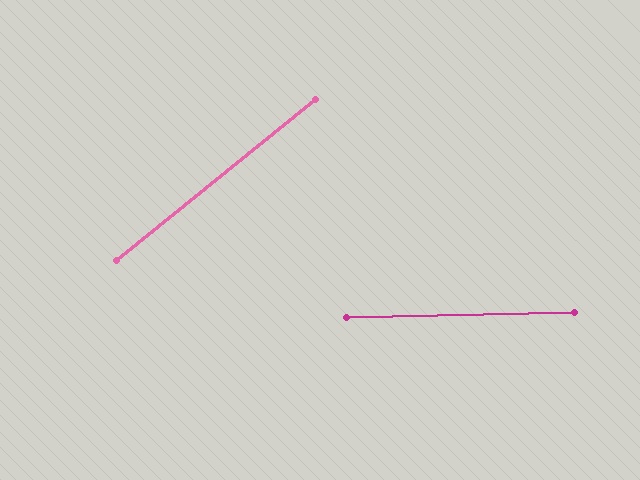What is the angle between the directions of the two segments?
Approximately 38 degrees.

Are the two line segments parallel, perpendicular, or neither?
Neither parallel nor perpendicular — they differ by about 38°.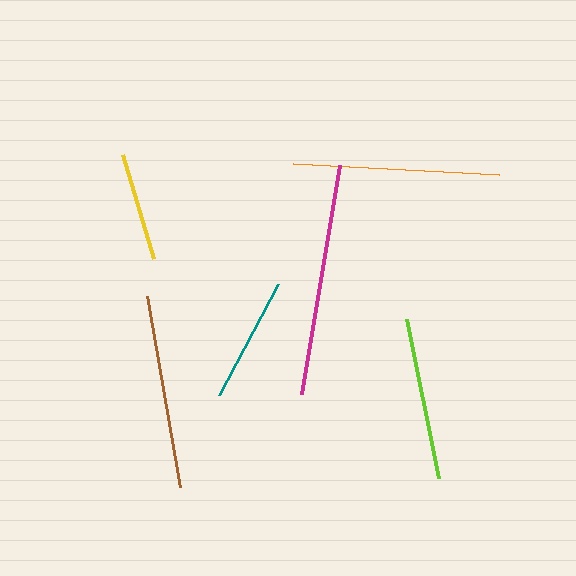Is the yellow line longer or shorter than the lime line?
The lime line is longer than the yellow line.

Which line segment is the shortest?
The yellow line is the shortest at approximately 109 pixels.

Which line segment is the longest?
The magenta line is the longest at approximately 232 pixels.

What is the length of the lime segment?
The lime segment is approximately 163 pixels long.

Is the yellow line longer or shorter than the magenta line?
The magenta line is longer than the yellow line.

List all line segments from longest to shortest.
From longest to shortest: magenta, orange, brown, lime, teal, yellow.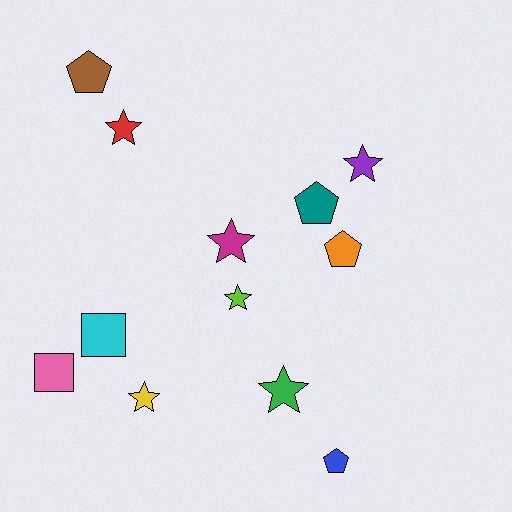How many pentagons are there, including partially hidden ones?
There are 4 pentagons.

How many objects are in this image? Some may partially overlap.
There are 12 objects.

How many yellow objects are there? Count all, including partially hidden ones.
There is 1 yellow object.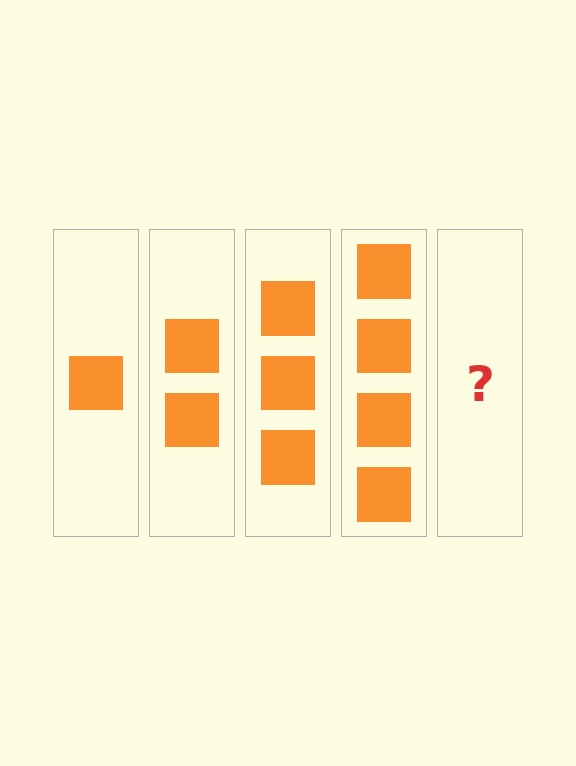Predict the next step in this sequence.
The next step is 5 squares.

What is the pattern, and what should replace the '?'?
The pattern is that each step adds one more square. The '?' should be 5 squares.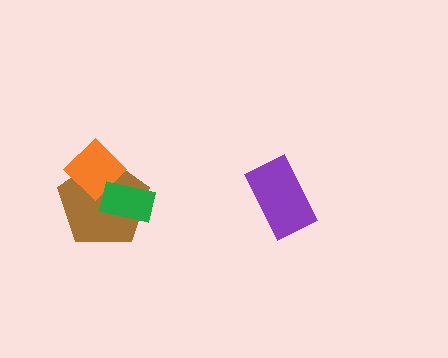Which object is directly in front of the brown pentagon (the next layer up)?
The orange diamond is directly in front of the brown pentagon.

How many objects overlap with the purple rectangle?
0 objects overlap with the purple rectangle.